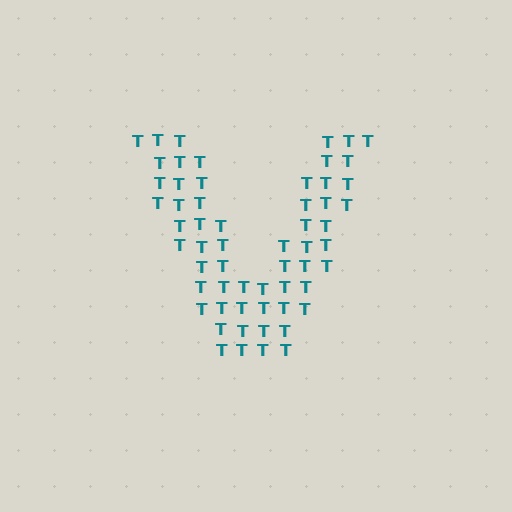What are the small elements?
The small elements are letter T's.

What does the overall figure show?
The overall figure shows the letter V.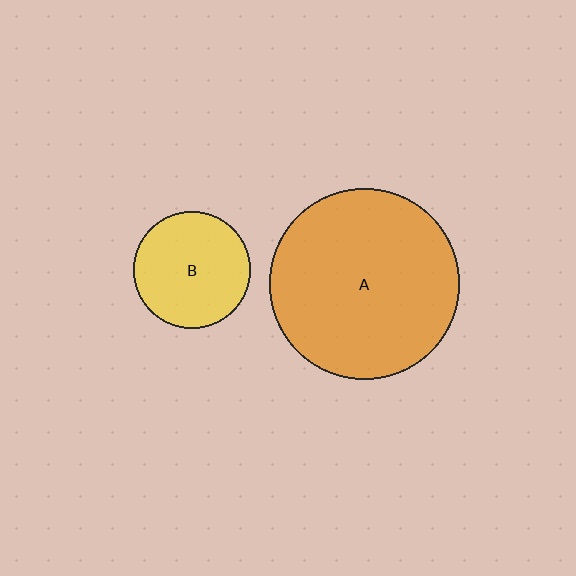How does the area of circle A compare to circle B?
Approximately 2.6 times.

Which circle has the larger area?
Circle A (orange).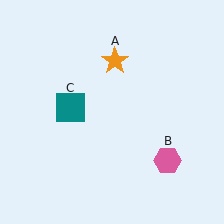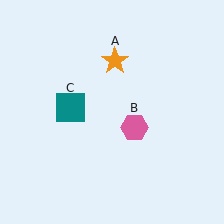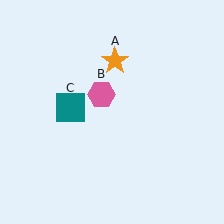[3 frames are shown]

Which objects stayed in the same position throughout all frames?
Orange star (object A) and teal square (object C) remained stationary.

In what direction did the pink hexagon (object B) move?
The pink hexagon (object B) moved up and to the left.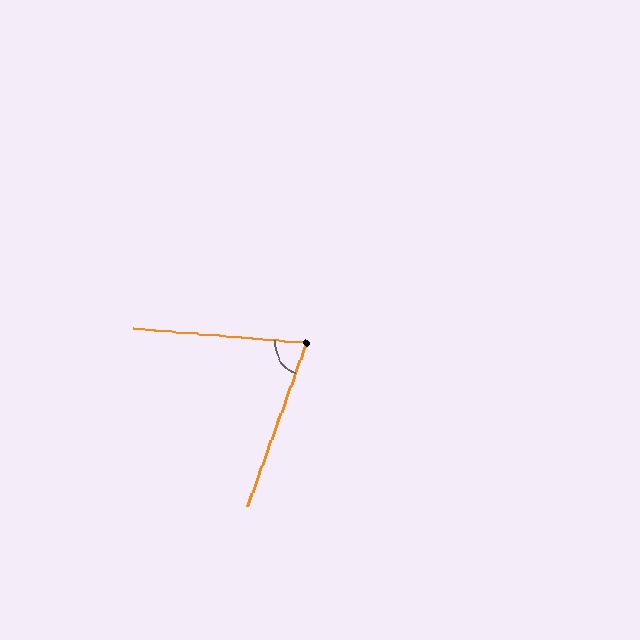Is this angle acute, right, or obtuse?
It is acute.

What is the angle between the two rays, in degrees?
Approximately 75 degrees.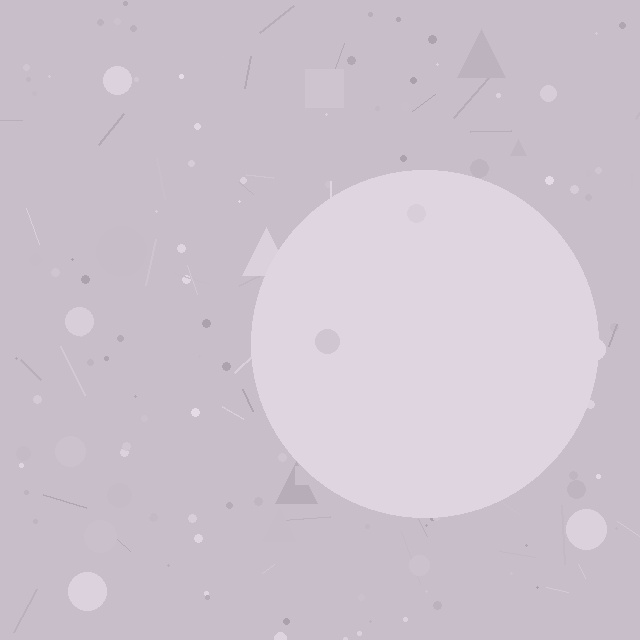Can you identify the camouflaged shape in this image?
The camouflaged shape is a circle.